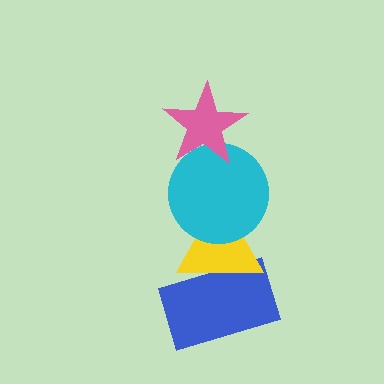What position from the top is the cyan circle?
The cyan circle is 2nd from the top.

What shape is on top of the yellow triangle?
The cyan circle is on top of the yellow triangle.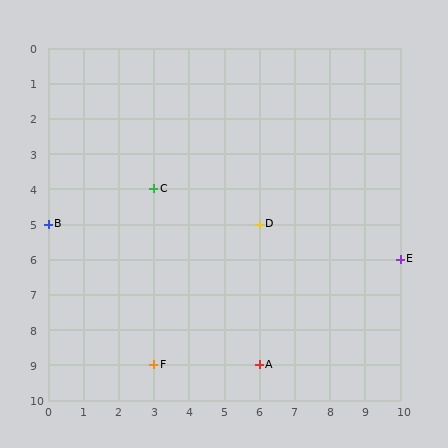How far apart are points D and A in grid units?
Points D and A are 4 rows apart.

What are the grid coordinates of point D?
Point D is at grid coordinates (6, 5).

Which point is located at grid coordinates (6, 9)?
Point A is at (6, 9).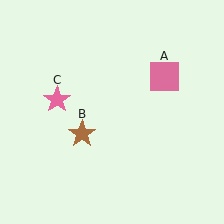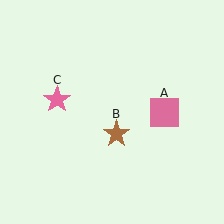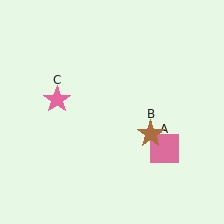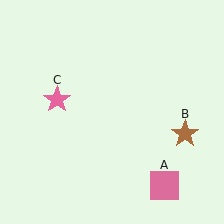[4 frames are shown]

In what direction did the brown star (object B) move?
The brown star (object B) moved right.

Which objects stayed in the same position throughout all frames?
Pink star (object C) remained stationary.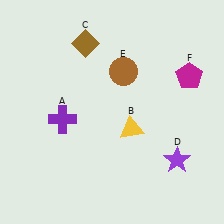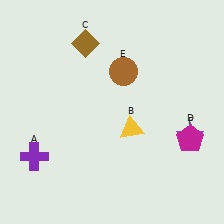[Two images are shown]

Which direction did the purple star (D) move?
The purple star (D) moved up.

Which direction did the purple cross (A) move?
The purple cross (A) moved down.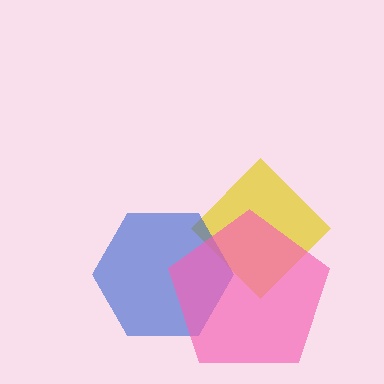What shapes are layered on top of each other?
The layered shapes are: a yellow diamond, a blue hexagon, a pink pentagon.